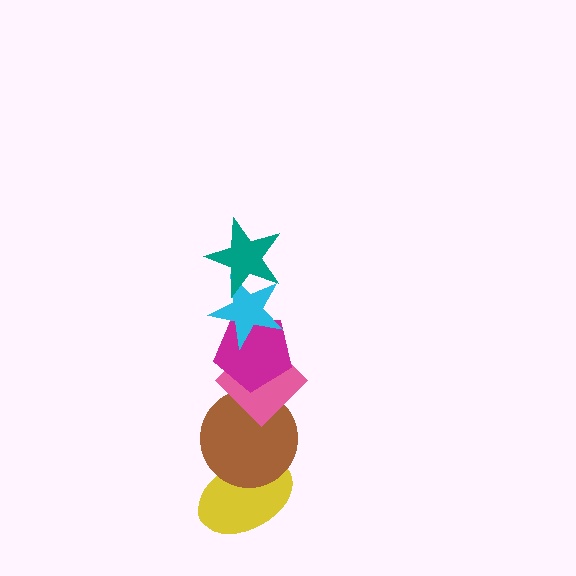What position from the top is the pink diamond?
The pink diamond is 4th from the top.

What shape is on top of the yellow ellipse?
The brown circle is on top of the yellow ellipse.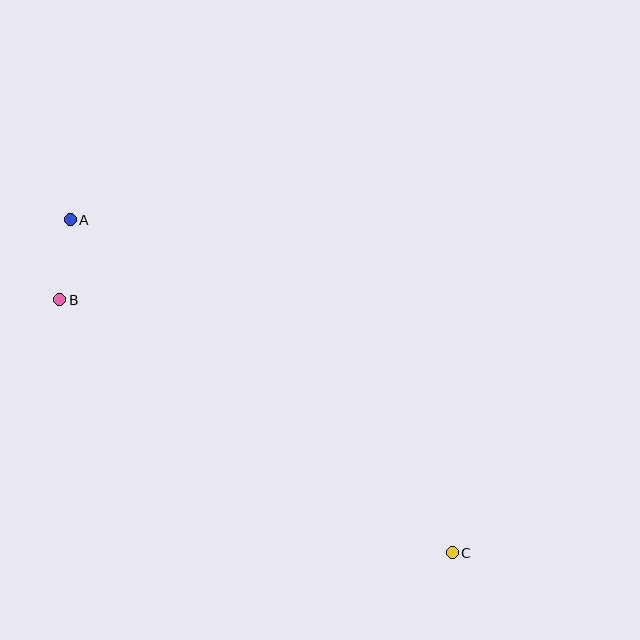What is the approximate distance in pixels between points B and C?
The distance between B and C is approximately 467 pixels.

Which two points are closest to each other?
Points A and B are closest to each other.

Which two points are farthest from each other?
Points A and C are farthest from each other.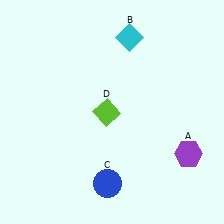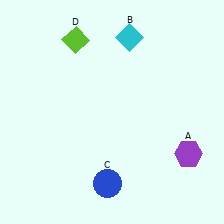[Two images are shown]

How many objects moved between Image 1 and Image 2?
1 object moved between the two images.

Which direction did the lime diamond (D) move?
The lime diamond (D) moved up.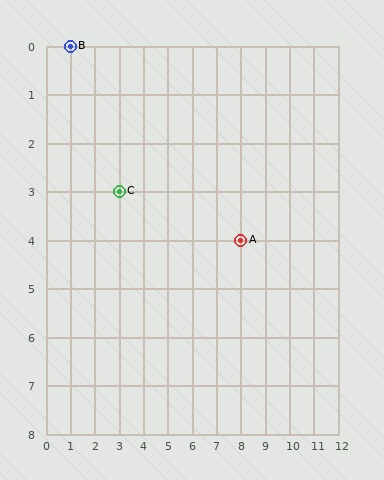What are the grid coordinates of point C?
Point C is at grid coordinates (3, 3).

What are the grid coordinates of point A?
Point A is at grid coordinates (8, 4).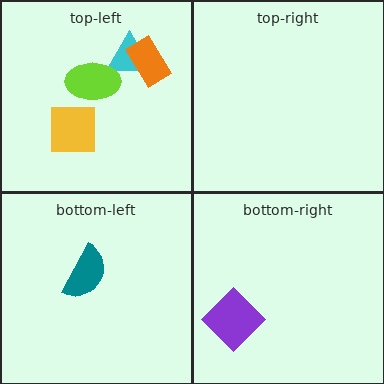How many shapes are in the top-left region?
4.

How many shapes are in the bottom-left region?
1.